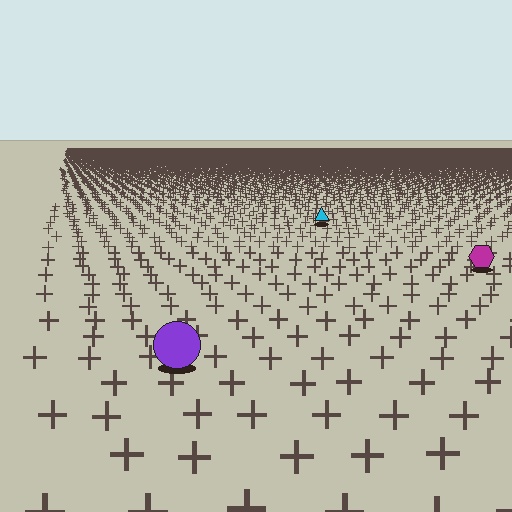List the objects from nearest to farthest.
From nearest to farthest: the purple circle, the magenta hexagon, the cyan triangle.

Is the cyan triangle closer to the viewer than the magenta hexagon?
No. The magenta hexagon is closer — you can tell from the texture gradient: the ground texture is coarser near it.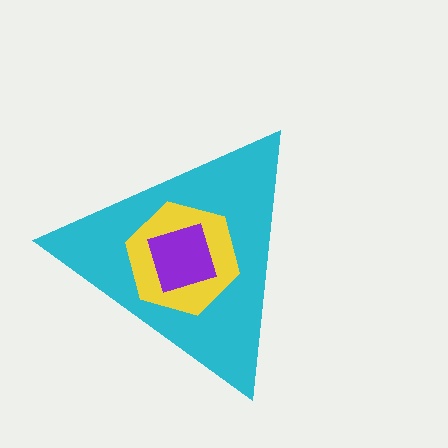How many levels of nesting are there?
3.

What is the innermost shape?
The purple diamond.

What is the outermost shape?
The cyan triangle.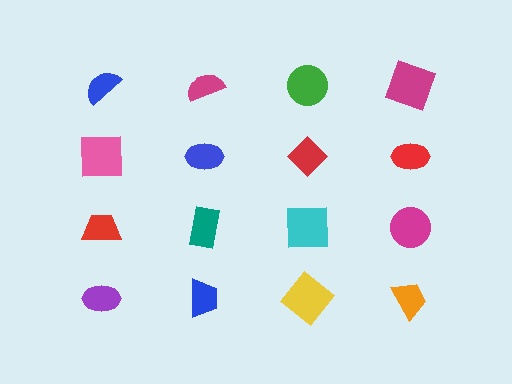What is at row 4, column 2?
A blue trapezoid.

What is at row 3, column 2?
A teal rectangle.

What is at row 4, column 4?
An orange trapezoid.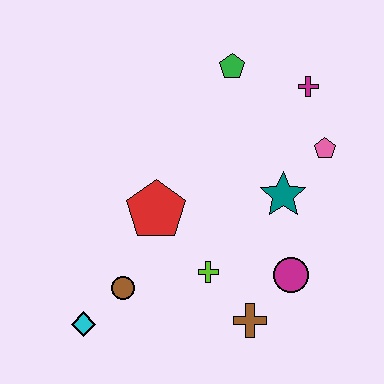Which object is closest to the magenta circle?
The brown cross is closest to the magenta circle.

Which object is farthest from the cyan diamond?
The magenta cross is farthest from the cyan diamond.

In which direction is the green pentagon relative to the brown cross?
The green pentagon is above the brown cross.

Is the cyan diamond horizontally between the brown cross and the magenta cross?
No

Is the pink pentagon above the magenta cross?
No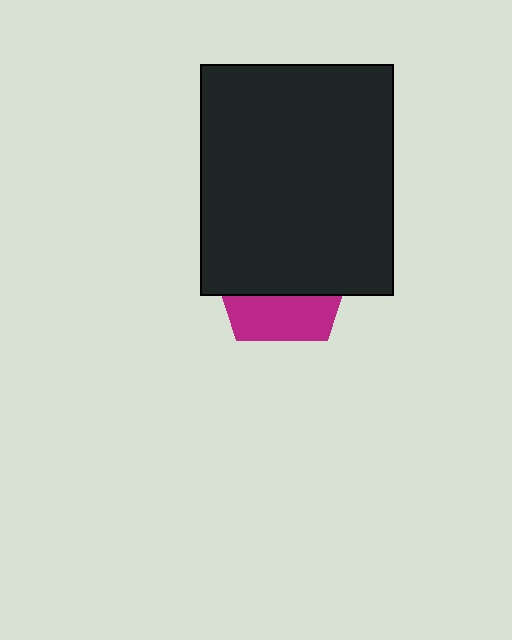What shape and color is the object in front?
The object in front is a black rectangle.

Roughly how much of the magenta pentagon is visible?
A small part of it is visible (roughly 34%).